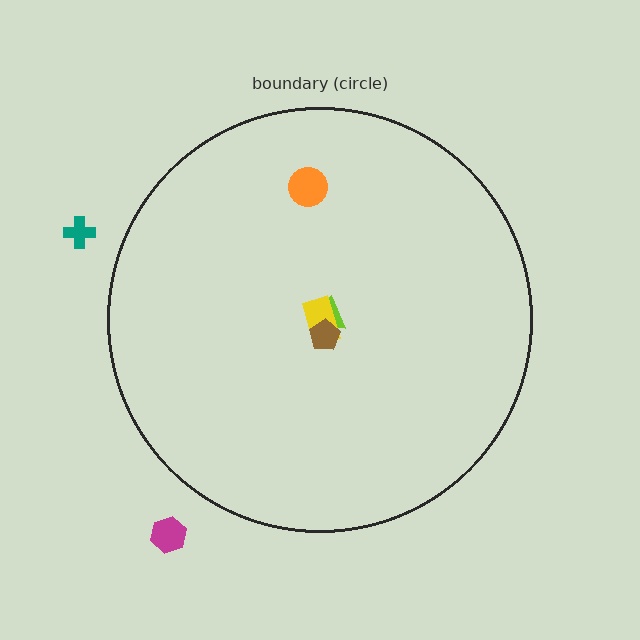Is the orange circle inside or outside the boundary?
Inside.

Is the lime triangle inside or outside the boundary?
Inside.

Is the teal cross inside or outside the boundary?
Outside.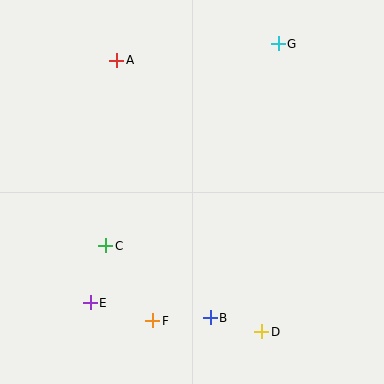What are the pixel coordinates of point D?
Point D is at (262, 332).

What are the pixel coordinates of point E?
Point E is at (90, 303).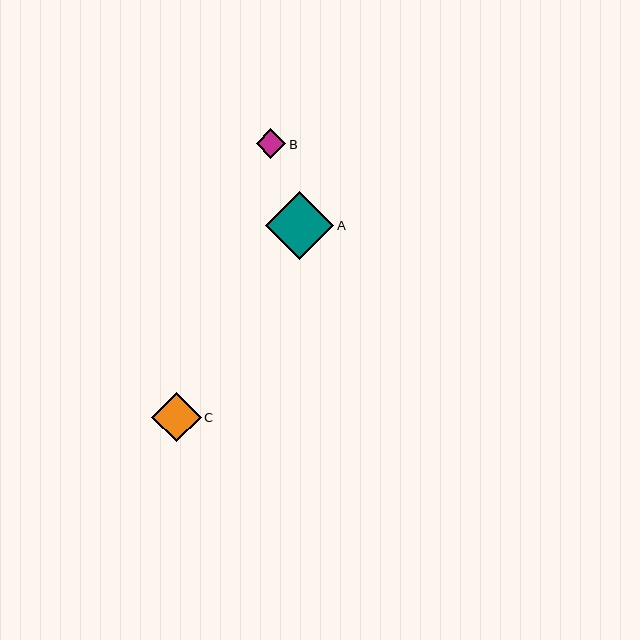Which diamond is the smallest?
Diamond B is the smallest with a size of approximately 29 pixels.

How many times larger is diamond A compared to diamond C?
Diamond A is approximately 1.4 times the size of diamond C.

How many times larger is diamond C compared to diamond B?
Diamond C is approximately 1.7 times the size of diamond B.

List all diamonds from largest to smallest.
From largest to smallest: A, C, B.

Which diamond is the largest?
Diamond A is the largest with a size of approximately 69 pixels.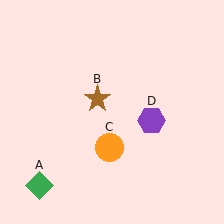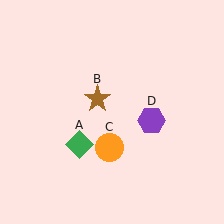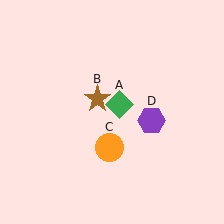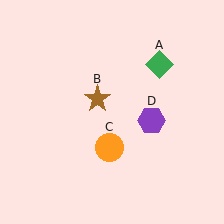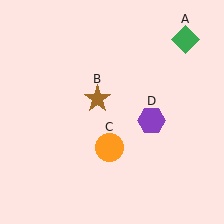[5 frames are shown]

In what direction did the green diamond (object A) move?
The green diamond (object A) moved up and to the right.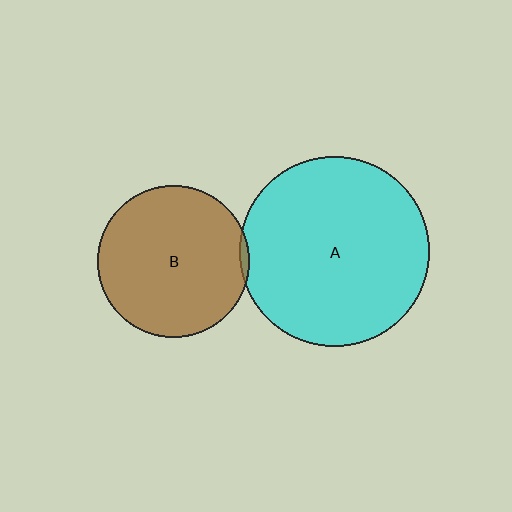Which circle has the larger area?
Circle A (cyan).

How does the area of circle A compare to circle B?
Approximately 1.6 times.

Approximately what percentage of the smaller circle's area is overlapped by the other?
Approximately 5%.